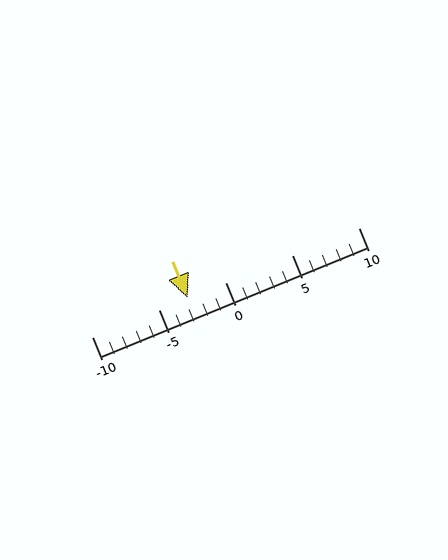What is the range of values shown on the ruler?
The ruler shows values from -10 to 10.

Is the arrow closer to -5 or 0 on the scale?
The arrow is closer to -5.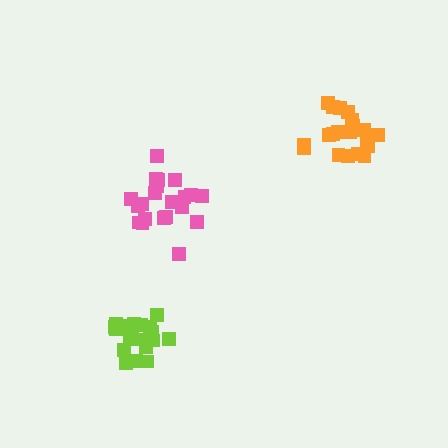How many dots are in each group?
Group 1: 20 dots, Group 2: 21 dots, Group 3: 21 dots (62 total).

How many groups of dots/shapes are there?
There are 3 groups.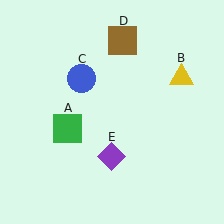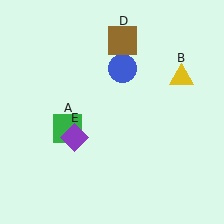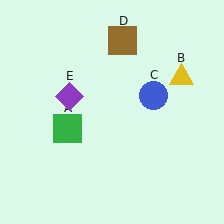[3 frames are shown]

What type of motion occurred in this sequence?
The blue circle (object C), purple diamond (object E) rotated clockwise around the center of the scene.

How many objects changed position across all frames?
2 objects changed position: blue circle (object C), purple diamond (object E).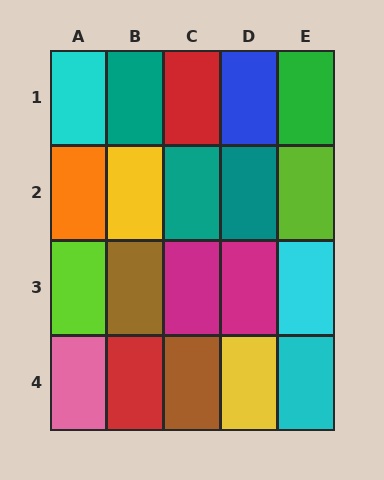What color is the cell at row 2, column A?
Orange.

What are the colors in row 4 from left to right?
Pink, red, brown, yellow, cyan.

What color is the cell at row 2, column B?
Yellow.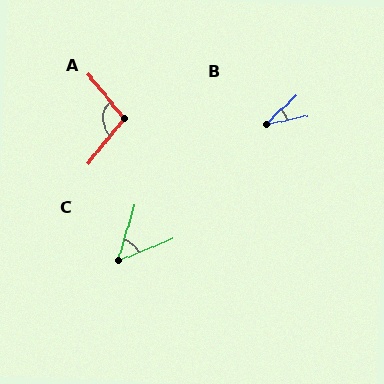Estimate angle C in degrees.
Approximately 51 degrees.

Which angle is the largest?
A, at approximately 101 degrees.